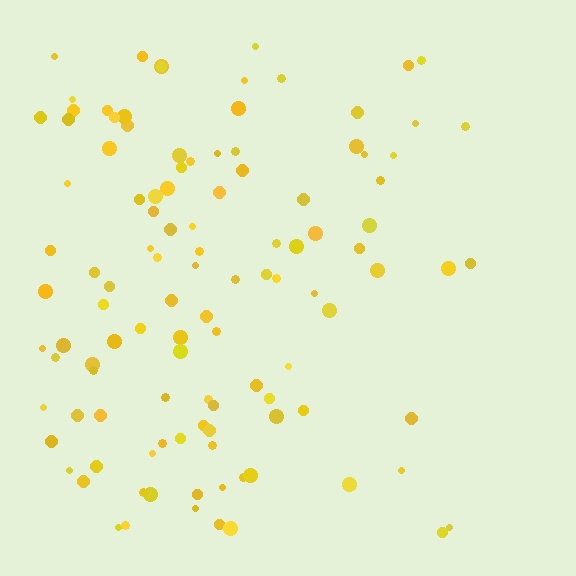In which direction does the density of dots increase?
From right to left, with the left side densest.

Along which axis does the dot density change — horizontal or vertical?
Horizontal.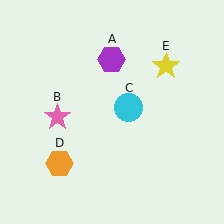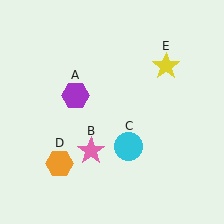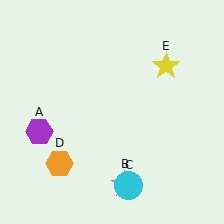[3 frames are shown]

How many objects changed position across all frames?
3 objects changed position: purple hexagon (object A), pink star (object B), cyan circle (object C).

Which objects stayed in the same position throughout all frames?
Orange hexagon (object D) and yellow star (object E) remained stationary.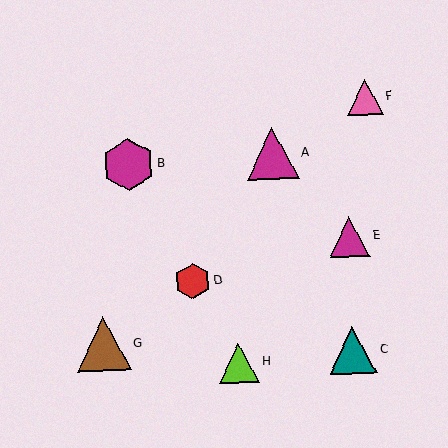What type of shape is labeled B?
Shape B is a magenta hexagon.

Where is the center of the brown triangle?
The center of the brown triangle is at (103, 344).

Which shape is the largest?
The brown triangle (labeled G) is the largest.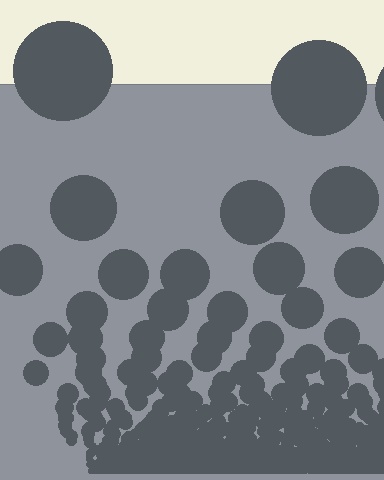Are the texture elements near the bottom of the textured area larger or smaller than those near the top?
Smaller. The gradient is inverted — elements near the bottom are smaller and denser.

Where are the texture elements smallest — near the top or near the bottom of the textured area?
Near the bottom.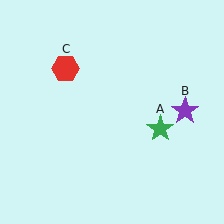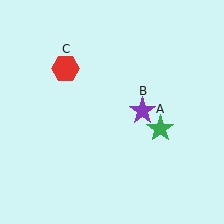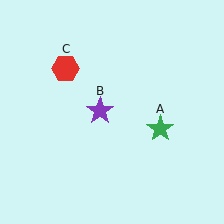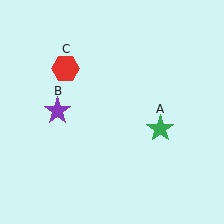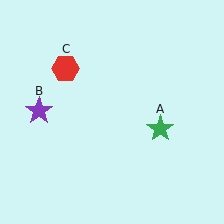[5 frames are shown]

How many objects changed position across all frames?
1 object changed position: purple star (object B).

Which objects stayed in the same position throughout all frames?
Green star (object A) and red hexagon (object C) remained stationary.